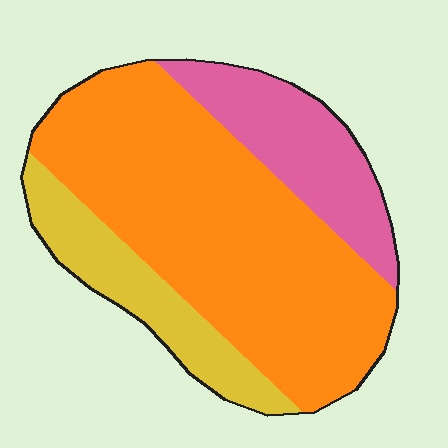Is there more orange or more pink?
Orange.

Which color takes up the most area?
Orange, at roughly 60%.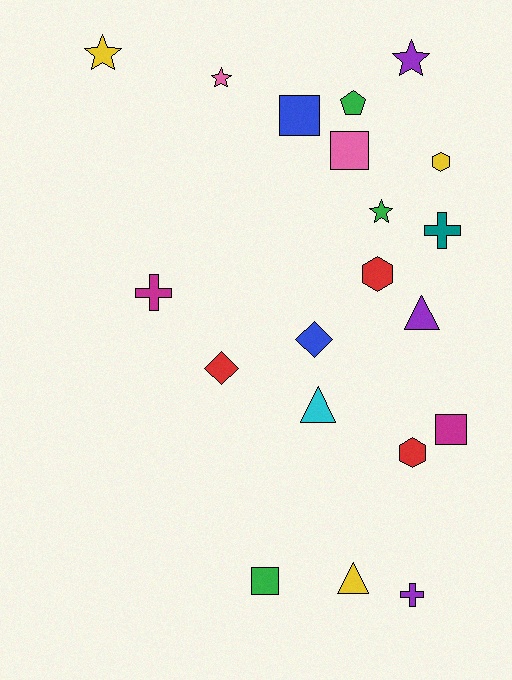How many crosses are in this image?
There are 3 crosses.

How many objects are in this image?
There are 20 objects.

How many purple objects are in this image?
There are 3 purple objects.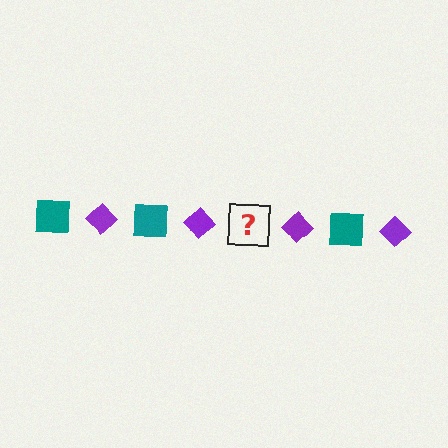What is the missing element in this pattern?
The missing element is a teal square.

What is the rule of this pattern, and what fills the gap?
The rule is that the pattern alternates between teal square and purple diamond. The gap should be filled with a teal square.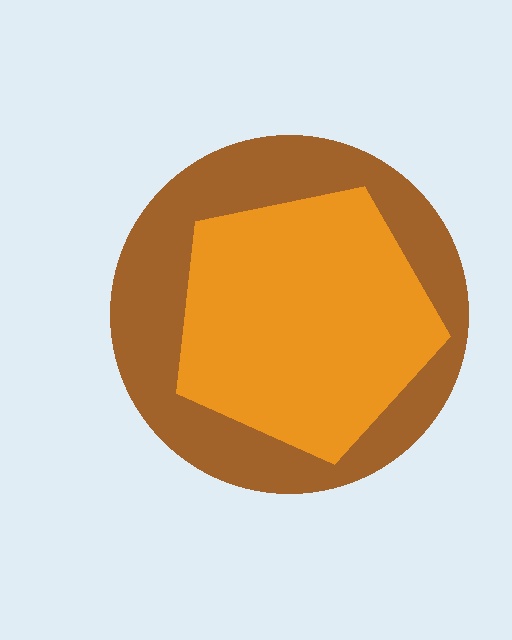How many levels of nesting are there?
2.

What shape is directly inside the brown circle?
The orange pentagon.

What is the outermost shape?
The brown circle.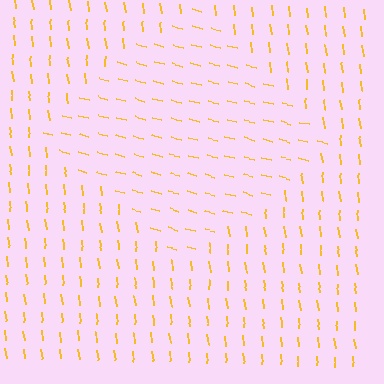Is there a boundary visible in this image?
Yes, there is a texture boundary formed by a change in line orientation.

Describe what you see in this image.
The image is filled with small yellow line segments. A diamond region in the image has lines oriented differently from the surrounding lines, creating a visible texture boundary.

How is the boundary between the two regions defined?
The boundary is defined purely by a change in line orientation (approximately 69 degrees difference). All lines are the same color and thickness.